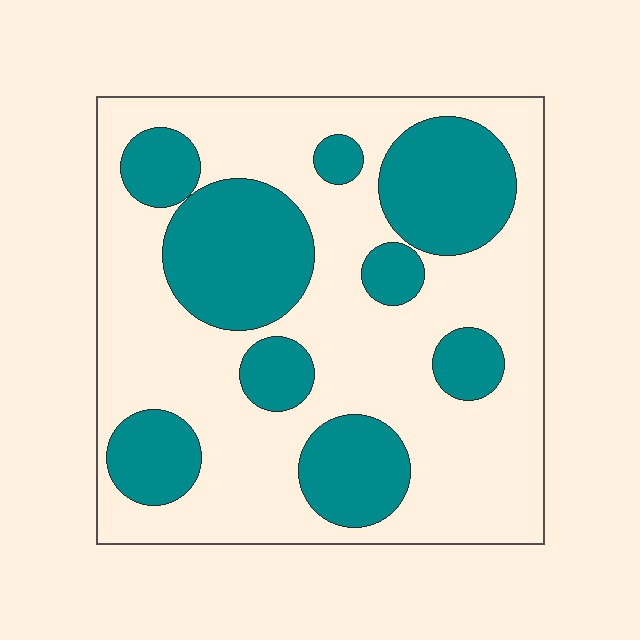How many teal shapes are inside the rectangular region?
9.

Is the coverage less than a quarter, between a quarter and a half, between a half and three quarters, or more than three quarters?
Between a quarter and a half.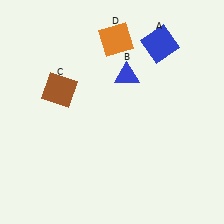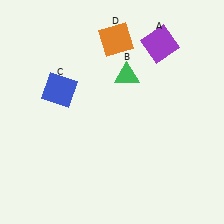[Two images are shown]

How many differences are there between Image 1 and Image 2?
There are 3 differences between the two images.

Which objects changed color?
A changed from blue to purple. B changed from blue to green. C changed from brown to blue.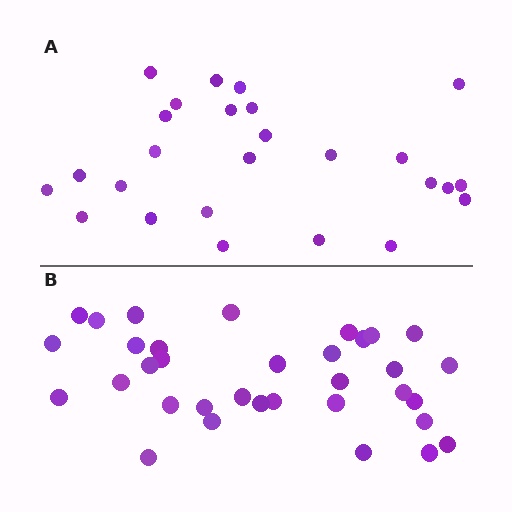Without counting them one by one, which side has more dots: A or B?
Region B (the bottom region) has more dots.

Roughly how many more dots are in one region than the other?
Region B has roughly 8 or so more dots than region A.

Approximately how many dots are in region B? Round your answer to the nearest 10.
About 30 dots. (The exact count is 34, which rounds to 30.)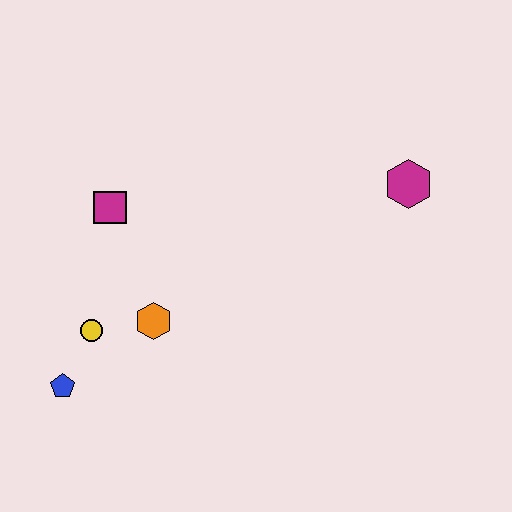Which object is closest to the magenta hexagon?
The orange hexagon is closest to the magenta hexagon.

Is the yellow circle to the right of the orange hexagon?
No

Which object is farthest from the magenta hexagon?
The blue pentagon is farthest from the magenta hexagon.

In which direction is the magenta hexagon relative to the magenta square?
The magenta hexagon is to the right of the magenta square.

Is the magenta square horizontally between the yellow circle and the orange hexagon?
Yes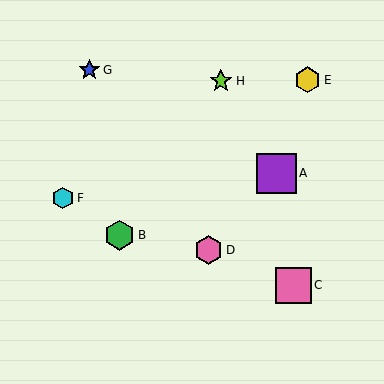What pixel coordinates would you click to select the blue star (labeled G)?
Click at (89, 70) to select the blue star G.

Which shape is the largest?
The purple square (labeled A) is the largest.